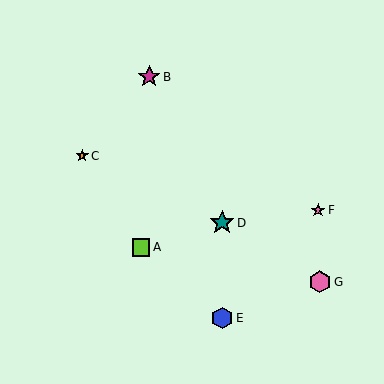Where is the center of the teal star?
The center of the teal star is at (222, 223).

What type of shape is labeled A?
Shape A is a lime square.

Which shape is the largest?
The teal star (labeled D) is the largest.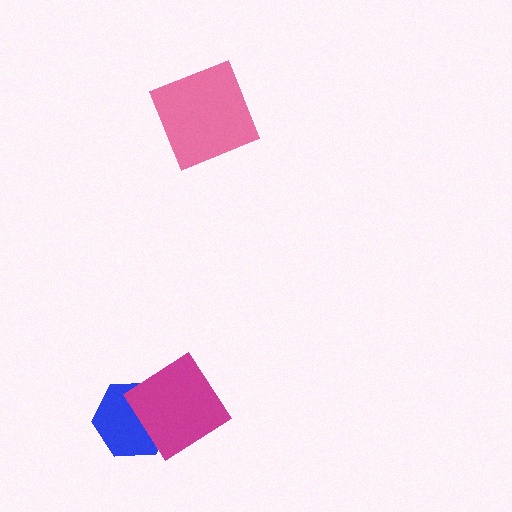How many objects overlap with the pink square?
0 objects overlap with the pink square.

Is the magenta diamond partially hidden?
No, no other shape covers it.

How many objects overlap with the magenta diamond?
1 object overlaps with the magenta diamond.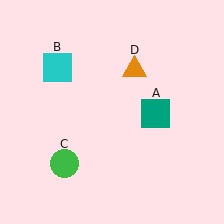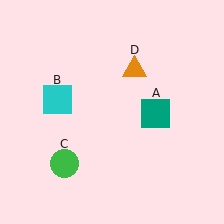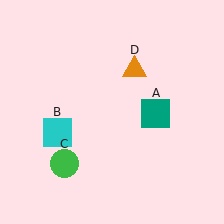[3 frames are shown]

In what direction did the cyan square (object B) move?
The cyan square (object B) moved down.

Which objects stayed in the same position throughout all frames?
Teal square (object A) and green circle (object C) and orange triangle (object D) remained stationary.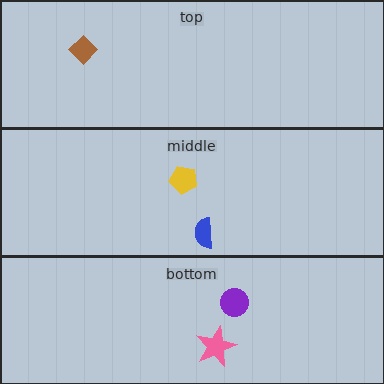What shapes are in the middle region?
The yellow pentagon, the blue semicircle.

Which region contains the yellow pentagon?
The middle region.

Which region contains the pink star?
The bottom region.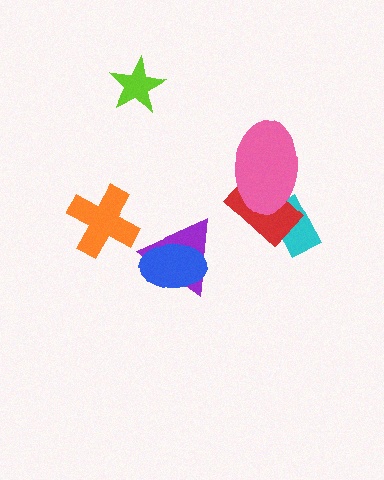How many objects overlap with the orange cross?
0 objects overlap with the orange cross.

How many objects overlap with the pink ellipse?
2 objects overlap with the pink ellipse.